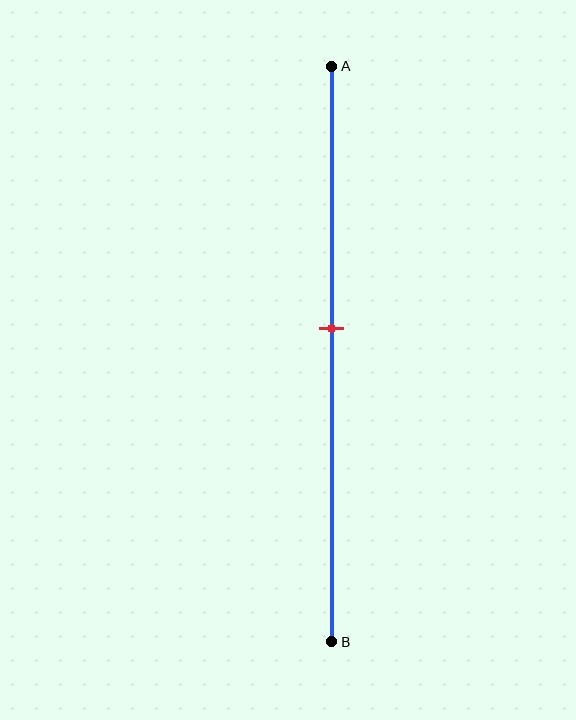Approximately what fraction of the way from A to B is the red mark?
The red mark is approximately 45% of the way from A to B.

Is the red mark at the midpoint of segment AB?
No, the mark is at about 45% from A, not at the 50% midpoint.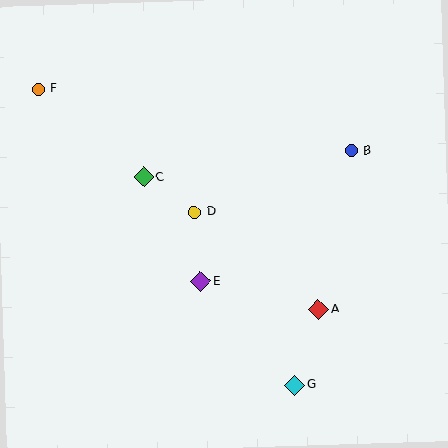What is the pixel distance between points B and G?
The distance between B and G is 241 pixels.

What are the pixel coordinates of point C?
Point C is at (144, 177).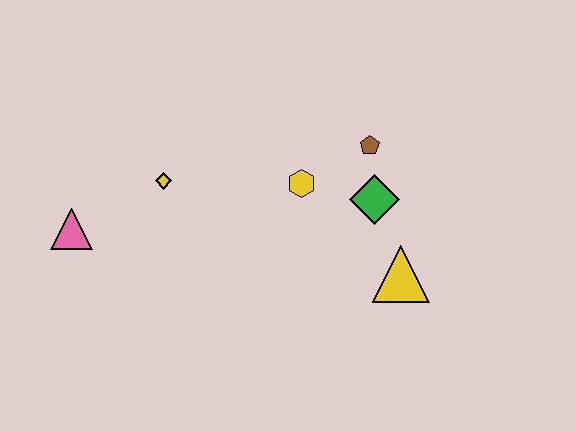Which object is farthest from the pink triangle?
The yellow triangle is farthest from the pink triangle.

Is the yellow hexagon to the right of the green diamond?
No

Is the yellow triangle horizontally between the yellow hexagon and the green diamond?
No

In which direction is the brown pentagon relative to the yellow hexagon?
The brown pentagon is to the right of the yellow hexagon.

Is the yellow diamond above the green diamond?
Yes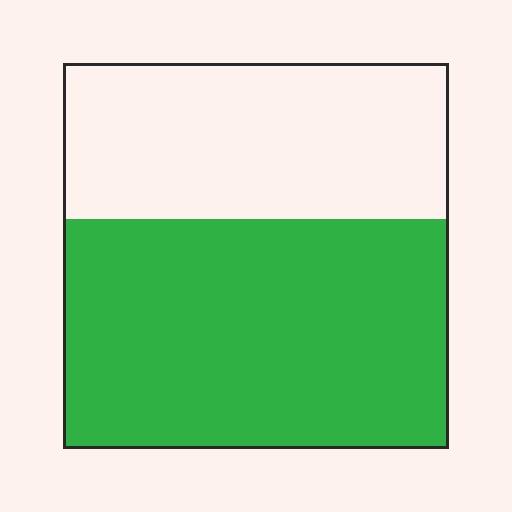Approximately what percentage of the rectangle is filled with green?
Approximately 60%.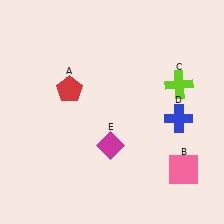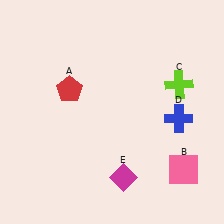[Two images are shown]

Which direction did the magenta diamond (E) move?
The magenta diamond (E) moved down.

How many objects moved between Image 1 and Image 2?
1 object moved between the two images.